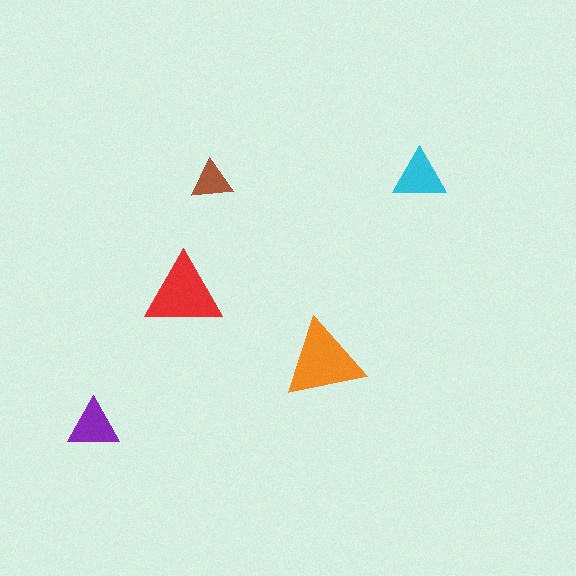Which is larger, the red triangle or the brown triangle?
The red one.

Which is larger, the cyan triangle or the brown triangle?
The cyan one.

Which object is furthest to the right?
The cyan triangle is rightmost.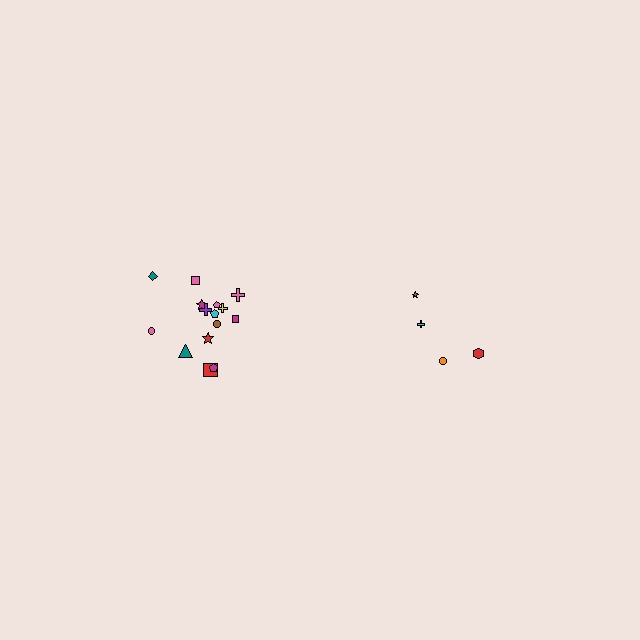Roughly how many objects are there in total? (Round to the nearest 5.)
Roughly 20 objects in total.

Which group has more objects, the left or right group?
The left group.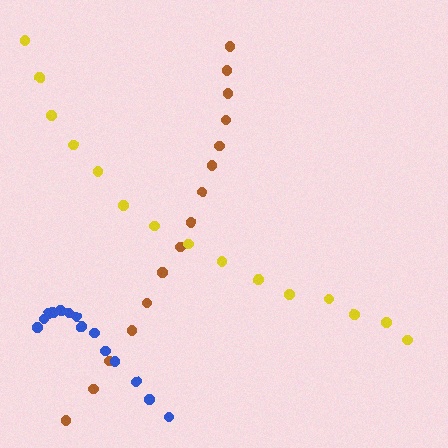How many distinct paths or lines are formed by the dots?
There are 3 distinct paths.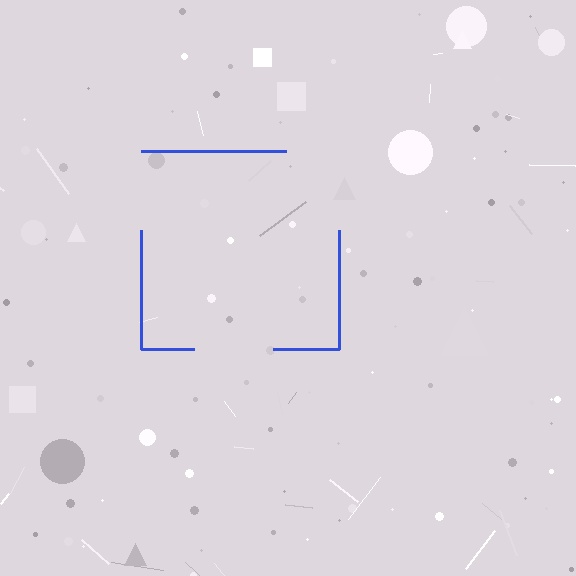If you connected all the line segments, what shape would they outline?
They would outline a square.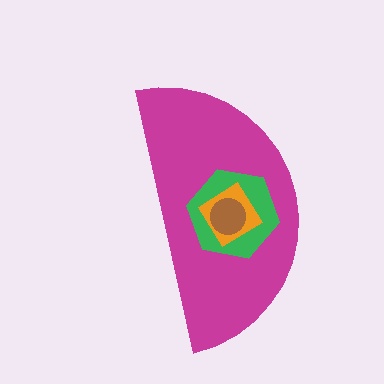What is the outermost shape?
The magenta semicircle.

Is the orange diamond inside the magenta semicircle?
Yes.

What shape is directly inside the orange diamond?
The brown circle.